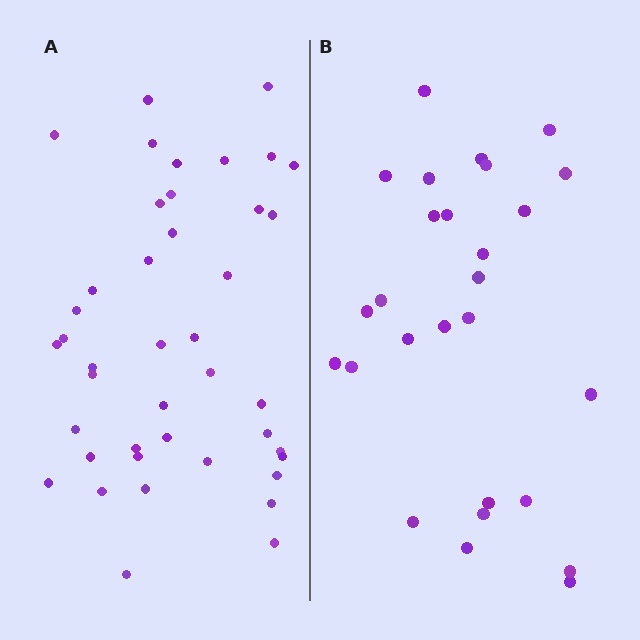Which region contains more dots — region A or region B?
Region A (the left region) has more dots.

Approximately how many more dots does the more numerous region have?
Region A has approximately 15 more dots than region B.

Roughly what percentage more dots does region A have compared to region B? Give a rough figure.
About 55% more.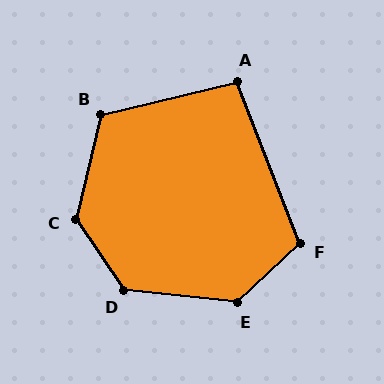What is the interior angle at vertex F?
Approximately 112 degrees (obtuse).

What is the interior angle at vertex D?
Approximately 130 degrees (obtuse).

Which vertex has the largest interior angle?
C, at approximately 132 degrees.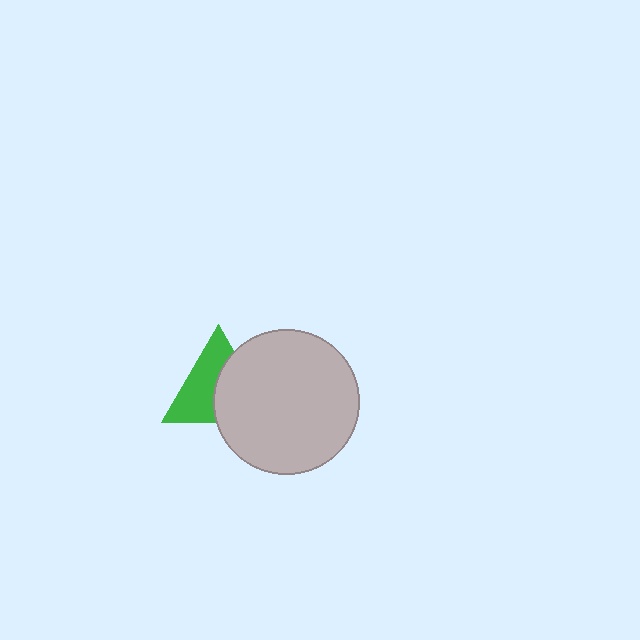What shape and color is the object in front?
The object in front is a light gray circle.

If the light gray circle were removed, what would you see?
You would see the complete green triangle.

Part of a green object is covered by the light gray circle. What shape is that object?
It is a triangle.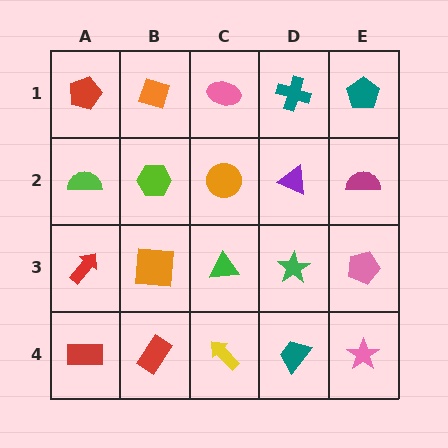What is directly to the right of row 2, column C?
A purple triangle.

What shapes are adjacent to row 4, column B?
An orange square (row 3, column B), a red rectangle (row 4, column A), a yellow arrow (row 4, column C).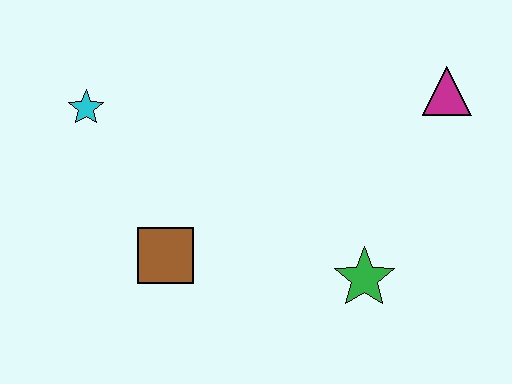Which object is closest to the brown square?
The cyan star is closest to the brown square.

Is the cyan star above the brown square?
Yes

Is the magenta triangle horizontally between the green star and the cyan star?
No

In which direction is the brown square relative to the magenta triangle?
The brown square is to the left of the magenta triangle.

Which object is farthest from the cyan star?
The magenta triangle is farthest from the cyan star.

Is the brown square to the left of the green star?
Yes